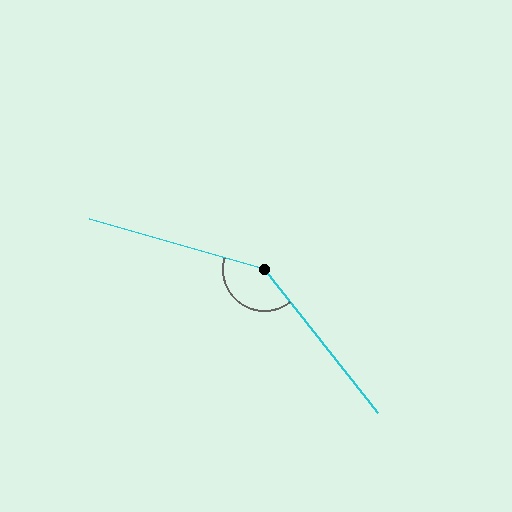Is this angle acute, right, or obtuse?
It is obtuse.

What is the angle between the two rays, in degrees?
Approximately 144 degrees.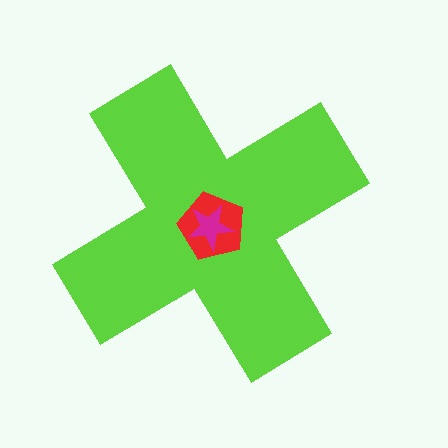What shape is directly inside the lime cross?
The red pentagon.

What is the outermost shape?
The lime cross.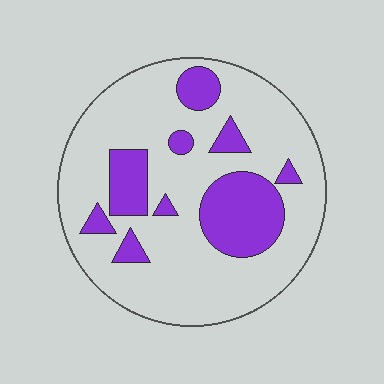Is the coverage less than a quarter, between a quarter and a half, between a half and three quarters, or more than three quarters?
Less than a quarter.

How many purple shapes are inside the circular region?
9.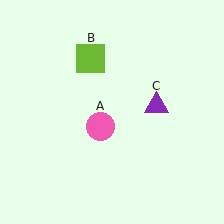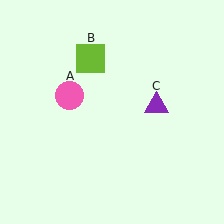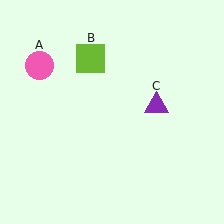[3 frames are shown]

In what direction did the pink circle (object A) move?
The pink circle (object A) moved up and to the left.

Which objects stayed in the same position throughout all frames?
Lime square (object B) and purple triangle (object C) remained stationary.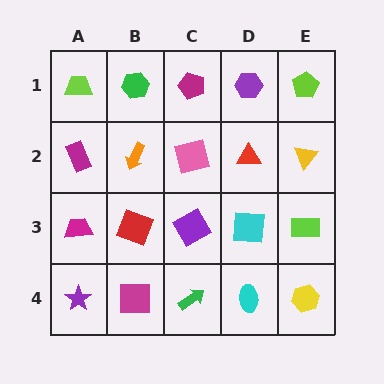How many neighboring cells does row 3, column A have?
3.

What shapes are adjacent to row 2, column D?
A purple hexagon (row 1, column D), a cyan square (row 3, column D), a pink square (row 2, column C), a yellow triangle (row 2, column E).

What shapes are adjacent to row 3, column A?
A magenta rectangle (row 2, column A), a purple star (row 4, column A), a red square (row 3, column B).